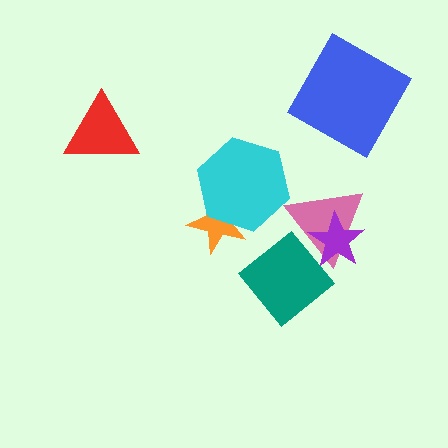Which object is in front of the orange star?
The cyan hexagon is in front of the orange star.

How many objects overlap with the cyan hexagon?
1 object overlaps with the cyan hexagon.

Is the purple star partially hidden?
Yes, it is partially covered by another shape.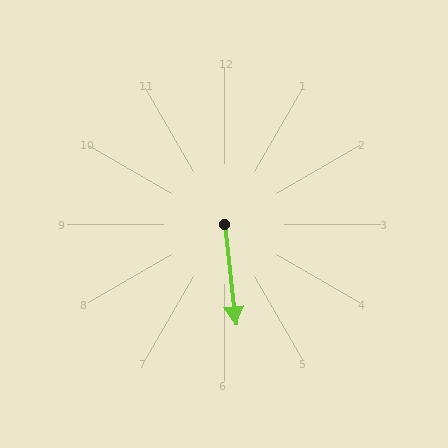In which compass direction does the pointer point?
South.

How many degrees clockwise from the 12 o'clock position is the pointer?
Approximately 173 degrees.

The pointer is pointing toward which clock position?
Roughly 6 o'clock.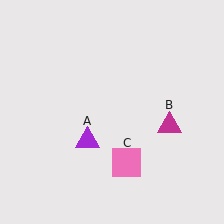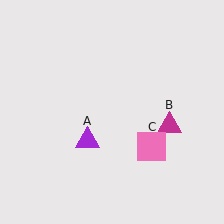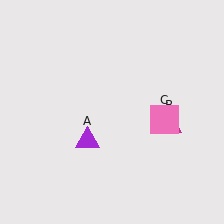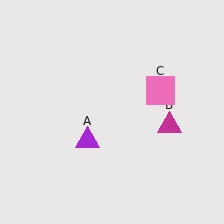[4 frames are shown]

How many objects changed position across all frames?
1 object changed position: pink square (object C).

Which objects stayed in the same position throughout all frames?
Purple triangle (object A) and magenta triangle (object B) remained stationary.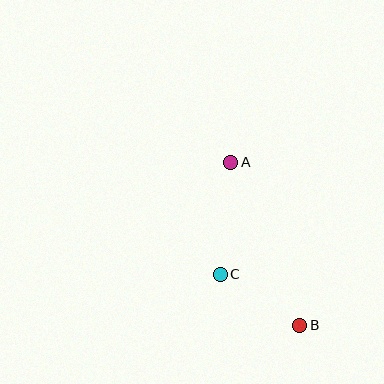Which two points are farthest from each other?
Points A and B are farthest from each other.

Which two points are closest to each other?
Points B and C are closest to each other.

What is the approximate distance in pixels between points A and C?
The distance between A and C is approximately 112 pixels.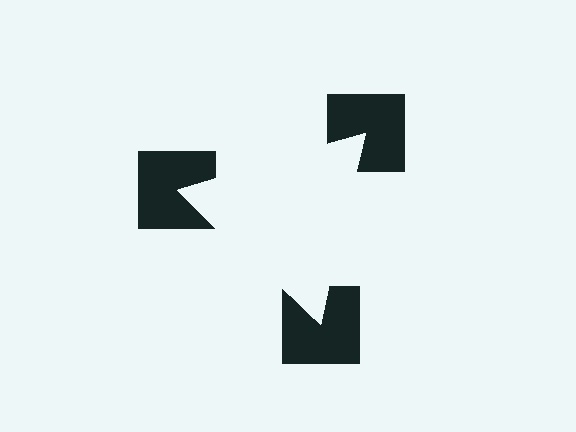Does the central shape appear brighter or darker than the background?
It typically appears slightly brighter than the background, even though no actual brightness change is drawn.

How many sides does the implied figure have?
3 sides.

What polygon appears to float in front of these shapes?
An illusory triangle — its edges are inferred from the aligned wedge cuts in the notched squares, not physically drawn.